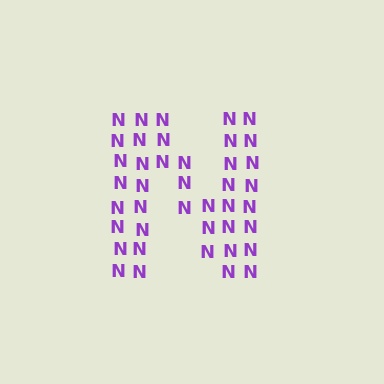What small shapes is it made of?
It is made of small letter N's.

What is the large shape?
The large shape is the letter N.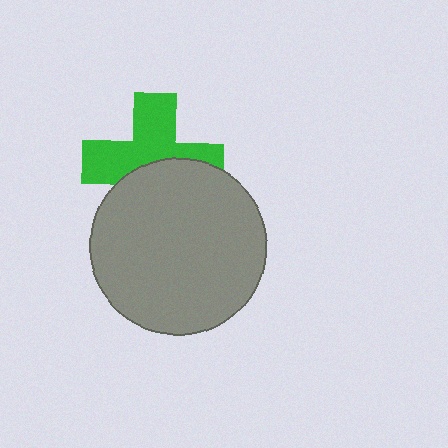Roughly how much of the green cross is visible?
About half of it is visible (roughly 57%).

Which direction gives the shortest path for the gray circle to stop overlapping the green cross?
Moving down gives the shortest separation.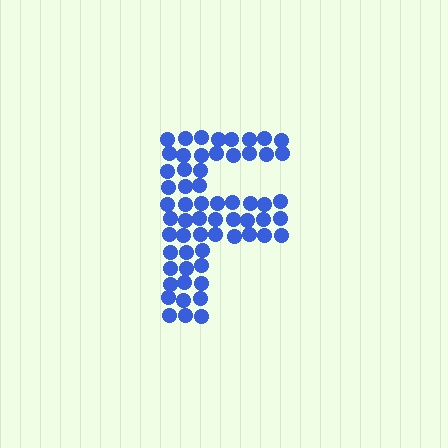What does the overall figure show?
The overall figure shows the letter F.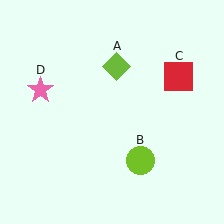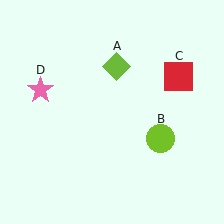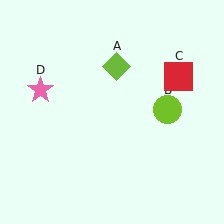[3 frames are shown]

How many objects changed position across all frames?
1 object changed position: lime circle (object B).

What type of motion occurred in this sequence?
The lime circle (object B) rotated counterclockwise around the center of the scene.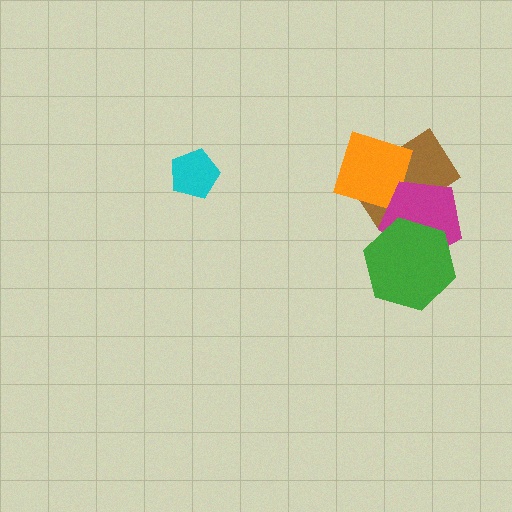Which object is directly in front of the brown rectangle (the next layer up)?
The orange square is directly in front of the brown rectangle.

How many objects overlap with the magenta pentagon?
2 objects overlap with the magenta pentagon.